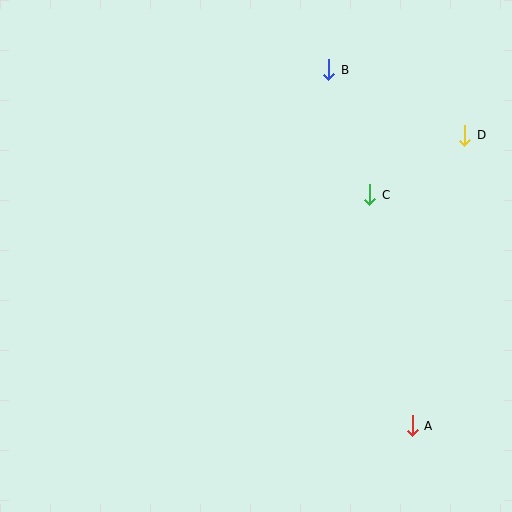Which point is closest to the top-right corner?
Point D is closest to the top-right corner.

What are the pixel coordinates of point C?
Point C is at (370, 195).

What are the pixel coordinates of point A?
Point A is at (412, 426).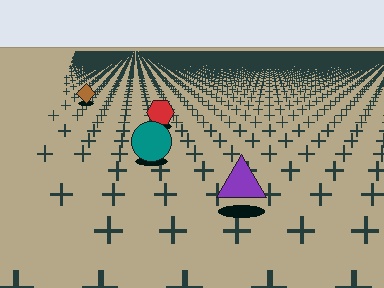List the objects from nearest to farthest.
From nearest to farthest: the purple triangle, the teal circle, the red hexagon, the brown diamond.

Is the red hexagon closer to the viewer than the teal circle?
No. The teal circle is closer — you can tell from the texture gradient: the ground texture is coarser near it.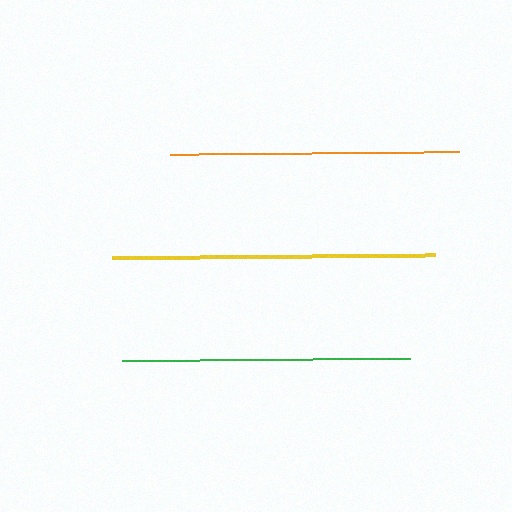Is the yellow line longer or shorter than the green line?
The yellow line is longer than the green line.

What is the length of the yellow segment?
The yellow segment is approximately 322 pixels long.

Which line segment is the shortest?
The green line is the shortest at approximately 288 pixels.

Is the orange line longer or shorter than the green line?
The orange line is longer than the green line.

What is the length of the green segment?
The green segment is approximately 288 pixels long.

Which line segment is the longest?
The yellow line is the longest at approximately 322 pixels.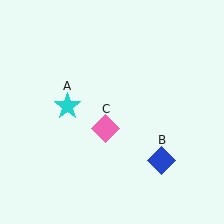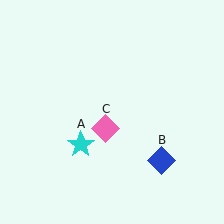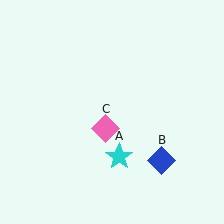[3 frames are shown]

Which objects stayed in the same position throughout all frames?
Blue diamond (object B) and pink diamond (object C) remained stationary.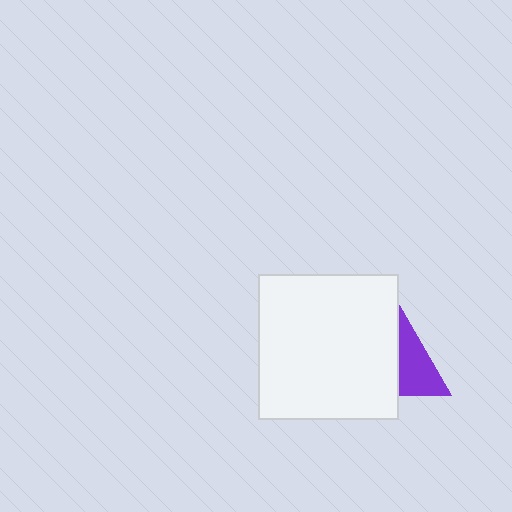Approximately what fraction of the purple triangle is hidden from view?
Roughly 62% of the purple triangle is hidden behind the white rectangle.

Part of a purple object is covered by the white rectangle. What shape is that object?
It is a triangle.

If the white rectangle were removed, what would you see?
You would see the complete purple triangle.